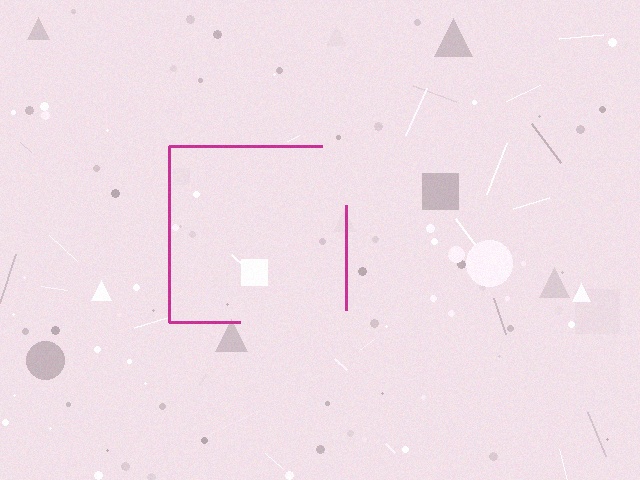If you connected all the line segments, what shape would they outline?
They would outline a square.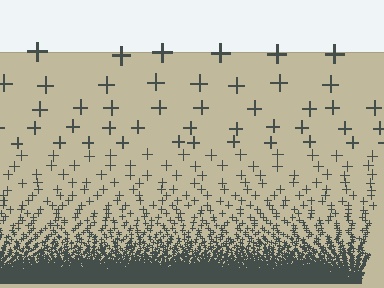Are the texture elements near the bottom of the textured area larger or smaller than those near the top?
Smaller. The gradient is inverted — elements near the bottom are smaller and denser.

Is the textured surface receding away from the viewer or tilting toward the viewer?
The surface appears to tilt toward the viewer. Texture elements get larger and sparser toward the top.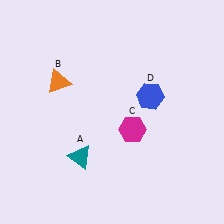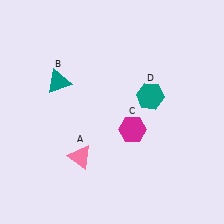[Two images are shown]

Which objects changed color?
A changed from teal to pink. B changed from orange to teal. D changed from blue to teal.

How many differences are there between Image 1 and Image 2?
There are 3 differences between the two images.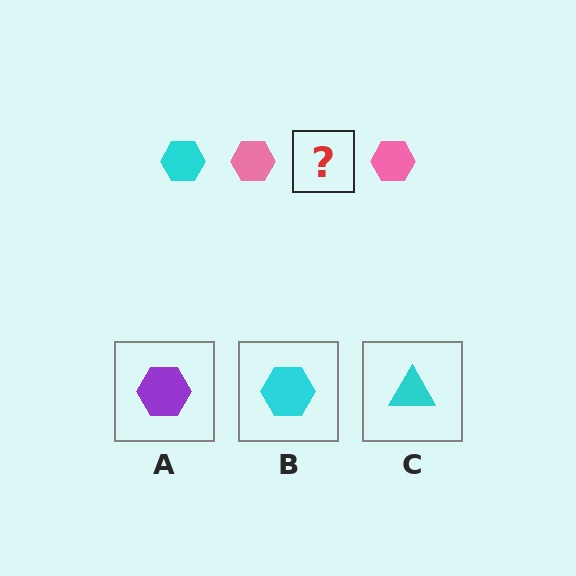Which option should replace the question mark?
Option B.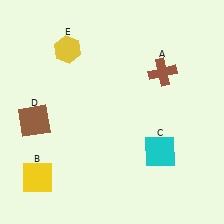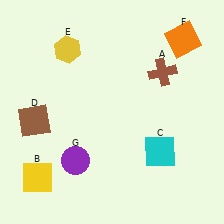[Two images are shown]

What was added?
An orange square (F), a purple circle (G) were added in Image 2.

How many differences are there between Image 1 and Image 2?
There are 2 differences between the two images.